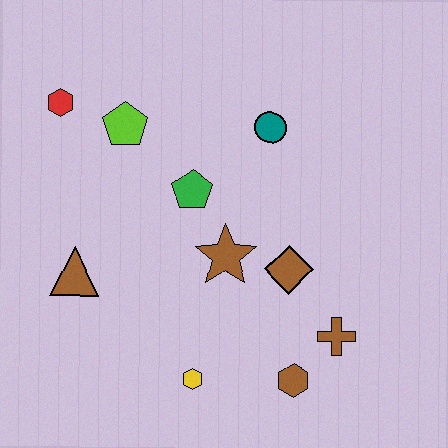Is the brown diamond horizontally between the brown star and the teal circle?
No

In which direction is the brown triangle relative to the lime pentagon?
The brown triangle is below the lime pentagon.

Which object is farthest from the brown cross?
The red hexagon is farthest from the brown cross.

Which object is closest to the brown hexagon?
The brown cross is closest to the brown hexagon.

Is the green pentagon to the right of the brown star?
No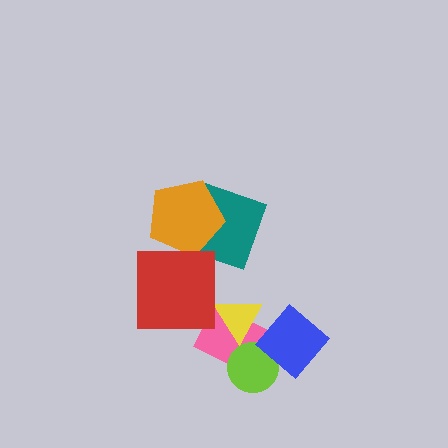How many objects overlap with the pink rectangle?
3 objects overlap with the pink rectangle.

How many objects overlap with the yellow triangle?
1 object overlaps with the yellow triangle.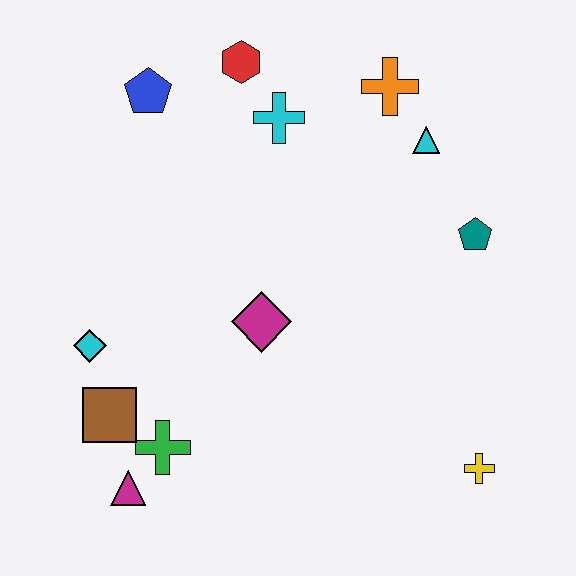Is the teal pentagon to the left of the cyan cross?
No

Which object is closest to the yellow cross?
The teal pentagon is closest to the yellow cross.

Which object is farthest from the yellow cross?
The blue pentagon is farthest from the yellow cross.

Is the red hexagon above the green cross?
Yes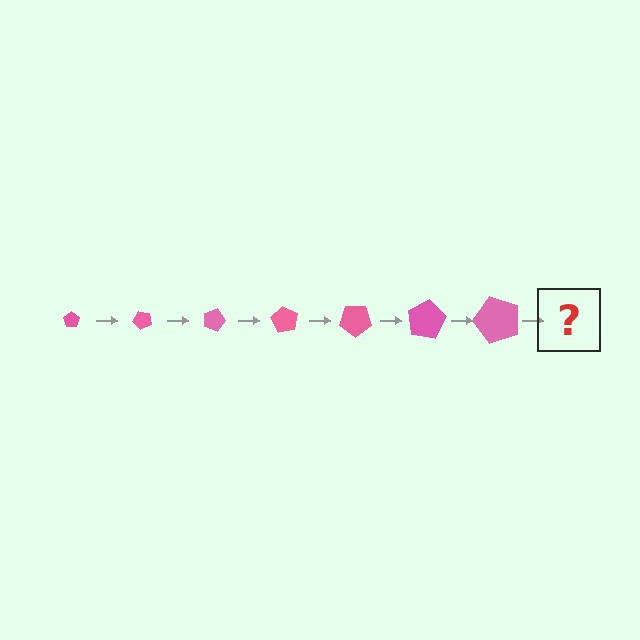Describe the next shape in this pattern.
It should be a pentagon, larger than the previous one and rotated 315 degrees from the start.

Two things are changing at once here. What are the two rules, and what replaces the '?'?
The two rules are that the pentagon grows larger each step and it rotates 45 degrees each step. The '?' should be a pentagon, larger than the previous one and rotated 315 degrees from the start.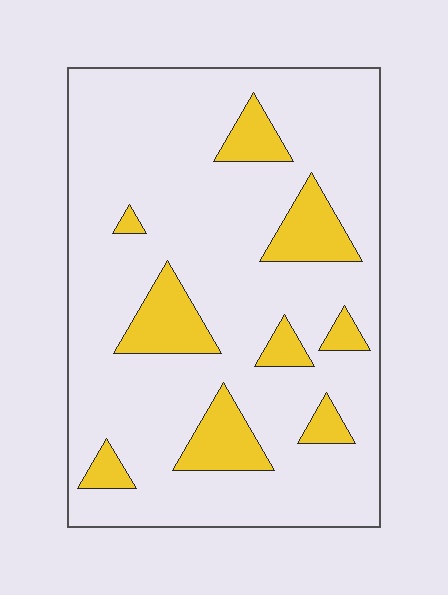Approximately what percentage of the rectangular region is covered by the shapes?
Approximately 15%.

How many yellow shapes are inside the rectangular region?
9.